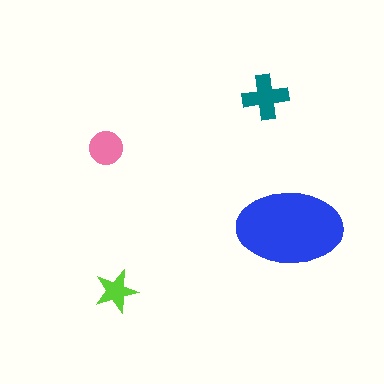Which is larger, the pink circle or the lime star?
The pink circle.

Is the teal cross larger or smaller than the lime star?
Larger.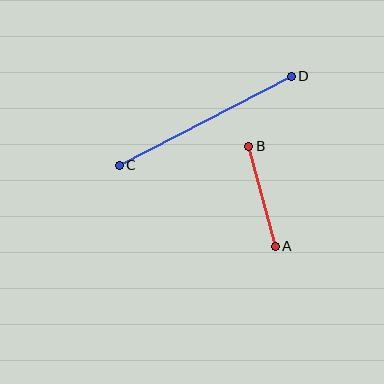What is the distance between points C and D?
The distance is approximately 194 pixels.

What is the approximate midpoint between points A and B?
The midpoint is at approximately (262, 196) pixels.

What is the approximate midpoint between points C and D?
The midpoint is at approximately (205, 121) pixels.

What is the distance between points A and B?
The distance is approximately 103 pixels.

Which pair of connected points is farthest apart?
Points C and D are farthest apart.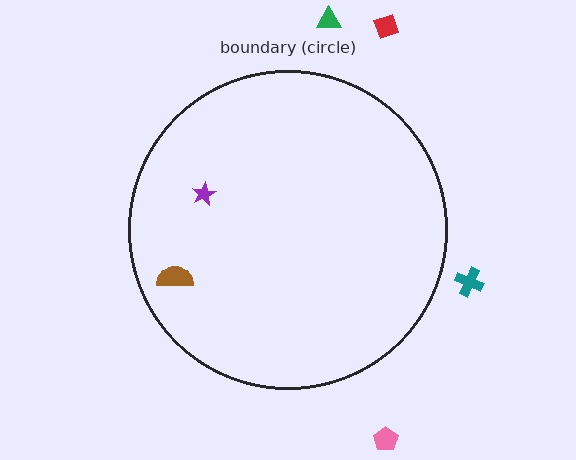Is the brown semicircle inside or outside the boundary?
Inside.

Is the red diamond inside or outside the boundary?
Outside.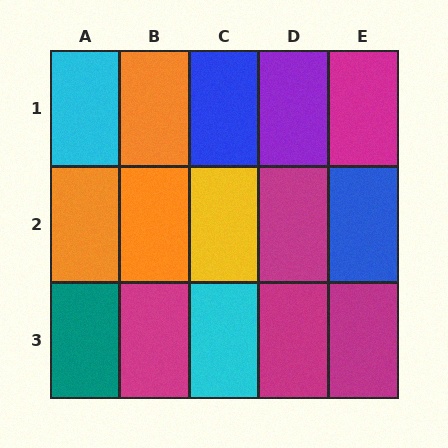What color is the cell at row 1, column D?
Purple.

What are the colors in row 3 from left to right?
Teal, magenta, cyan, magenta, magenta.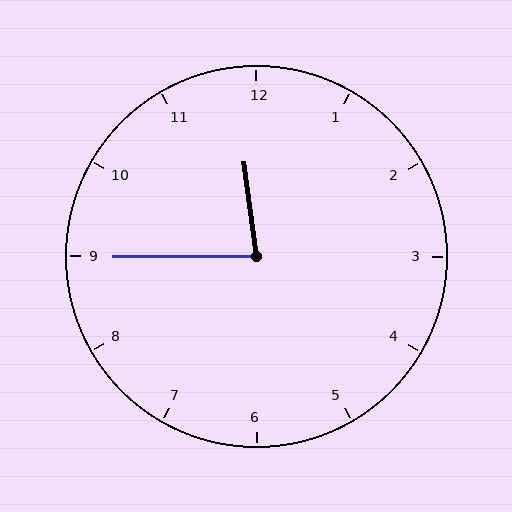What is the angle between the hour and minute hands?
Approximately 82 degrees.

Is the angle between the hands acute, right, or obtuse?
It is acute.